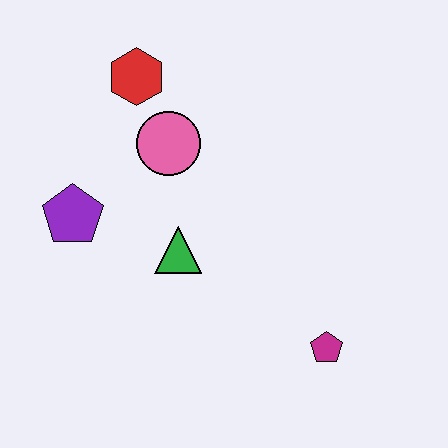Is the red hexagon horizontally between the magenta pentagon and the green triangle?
No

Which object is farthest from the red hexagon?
The magenta pentagon is farthest from the red hexagon.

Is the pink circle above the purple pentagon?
Yes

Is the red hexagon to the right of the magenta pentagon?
No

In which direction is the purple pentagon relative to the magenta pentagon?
The purple pentagon is to the left of the magenta pentagon.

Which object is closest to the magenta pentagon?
The green triangle is closest to the magenta pentagon.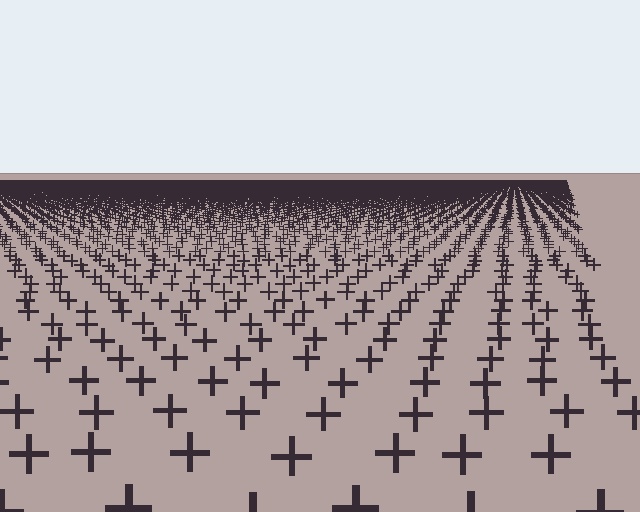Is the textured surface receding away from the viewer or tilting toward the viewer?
The surface is receding away from the viewer. Texture elements get smaller and denser toward the top.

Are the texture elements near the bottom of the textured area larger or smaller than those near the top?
Larger. Near the bottom, elements are closer to the viewer and appear at a bigger on-screen size.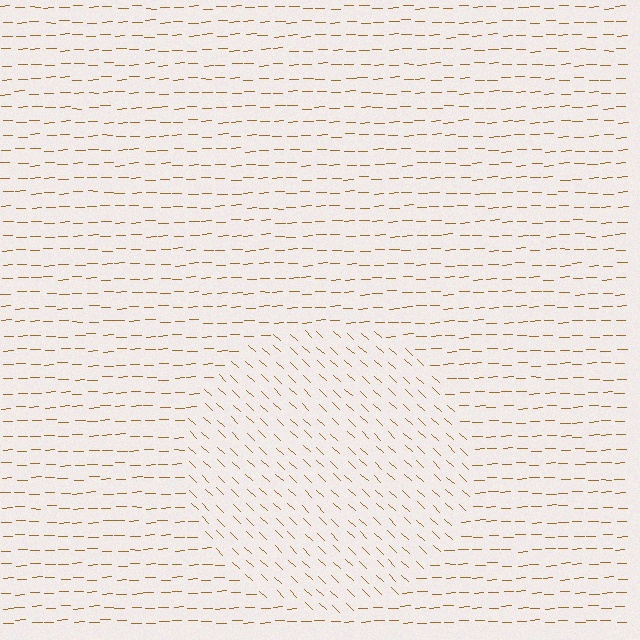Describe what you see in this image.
The image is filled with small brown line segments. A circle region in the image has lines oriented differently from the surrounding lines, creating a visible texture boundary.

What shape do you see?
I see a circle.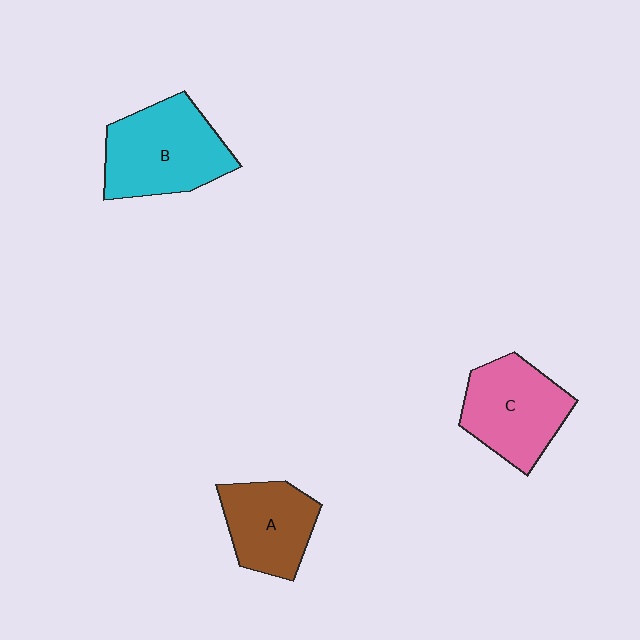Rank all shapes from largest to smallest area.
From largest to smallest: B (cyan), C (pink), A (brown).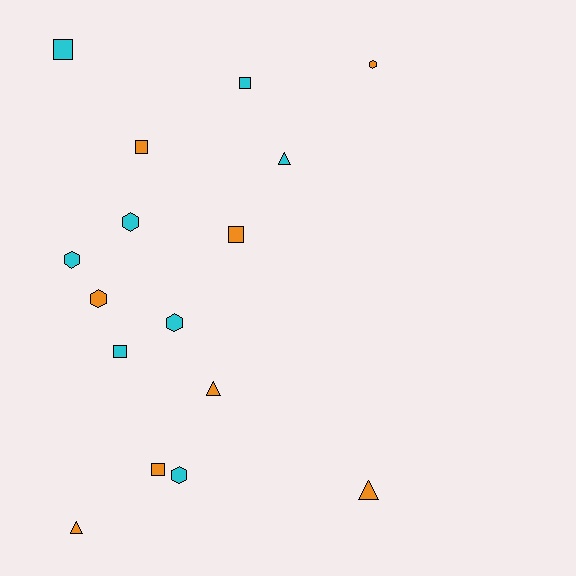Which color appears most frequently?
Orange, with 8 objects.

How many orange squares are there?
There are 3 orange squares.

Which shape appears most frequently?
Square, with 6 objects.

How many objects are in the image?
There are 16 objects.